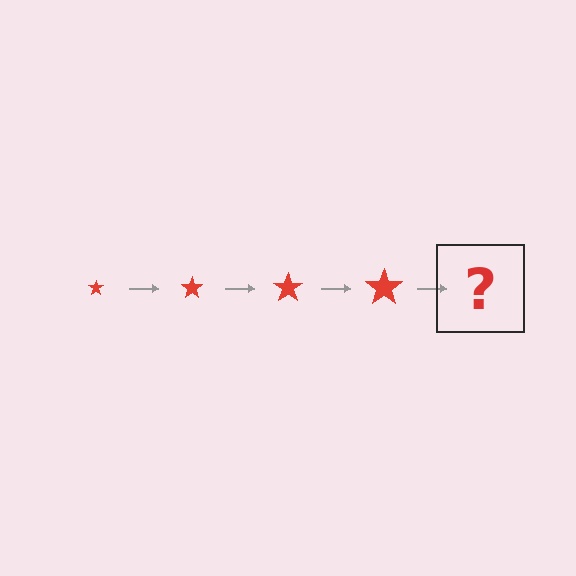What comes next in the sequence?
The next element should be a red star, larger than the previous one.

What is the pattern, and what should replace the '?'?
The pattern is that the star gets progressively larger each step. The '?' should be a red star, larger than the previous one.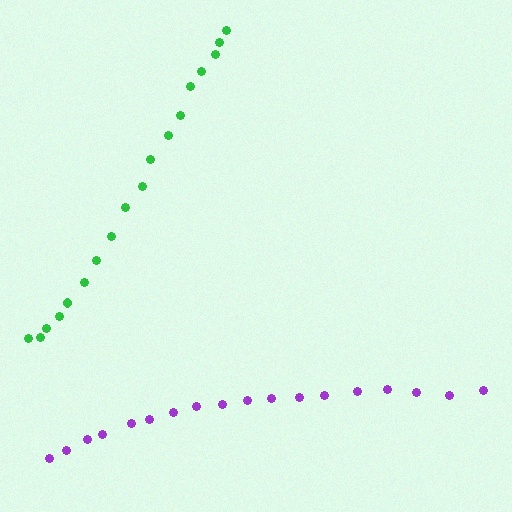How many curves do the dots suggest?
There are 2 distinct paths.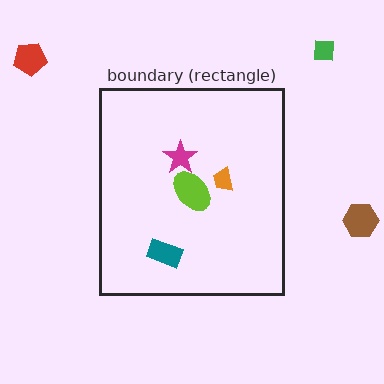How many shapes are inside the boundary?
4 inside, 3 outside.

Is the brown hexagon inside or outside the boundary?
Outside.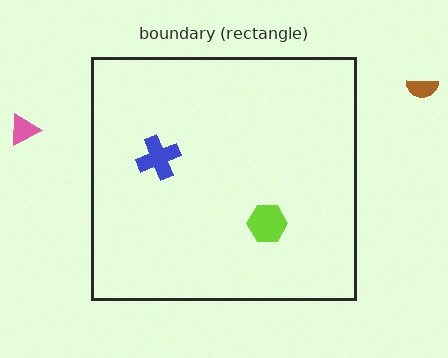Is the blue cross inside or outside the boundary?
Inside.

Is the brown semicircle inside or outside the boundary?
Outside.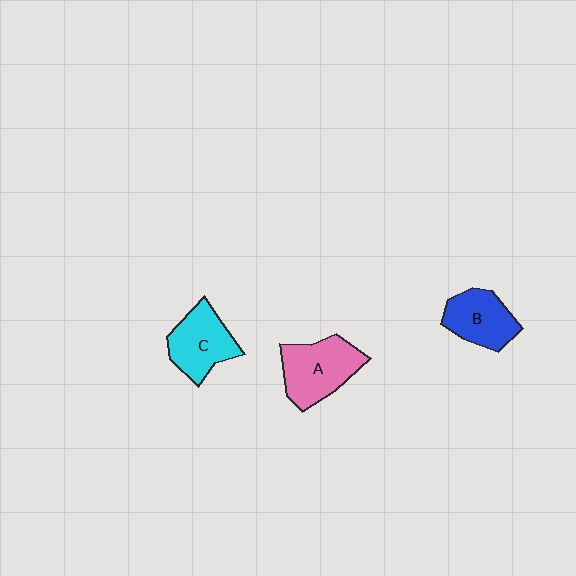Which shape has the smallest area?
Shape B (blue).